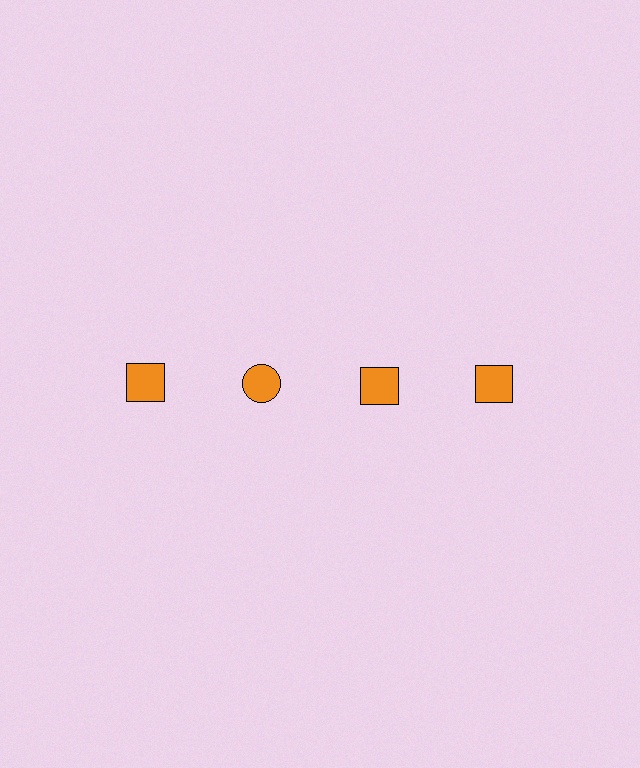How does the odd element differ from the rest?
It has a different shape: circle instead of square.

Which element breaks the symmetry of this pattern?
The orange circle in the top row, second from left column breaks the symmetry. All other shapes are orange squares.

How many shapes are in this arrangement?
There are 4 shapes arranged in a grid pattern.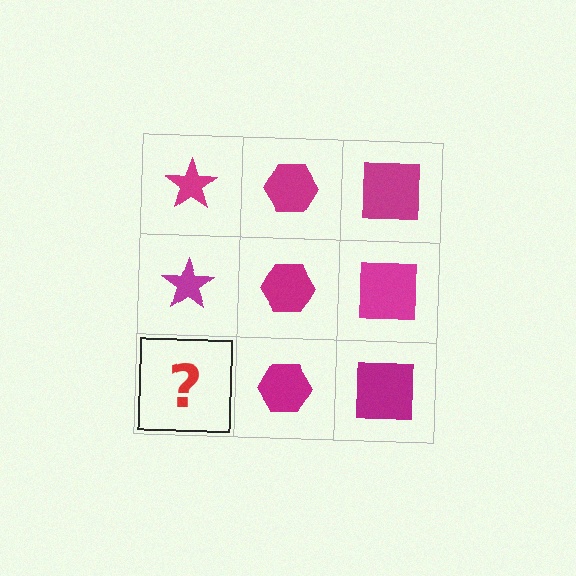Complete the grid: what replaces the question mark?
The question mark should be replaced with a magenta star.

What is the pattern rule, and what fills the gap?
The rule is that each column has a consistent shape. The gap should be filled with a magenta star.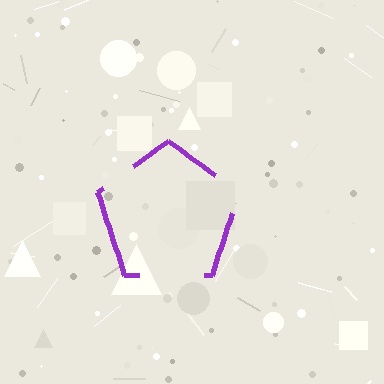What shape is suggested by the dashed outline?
The dashed outline suggests a pentagon.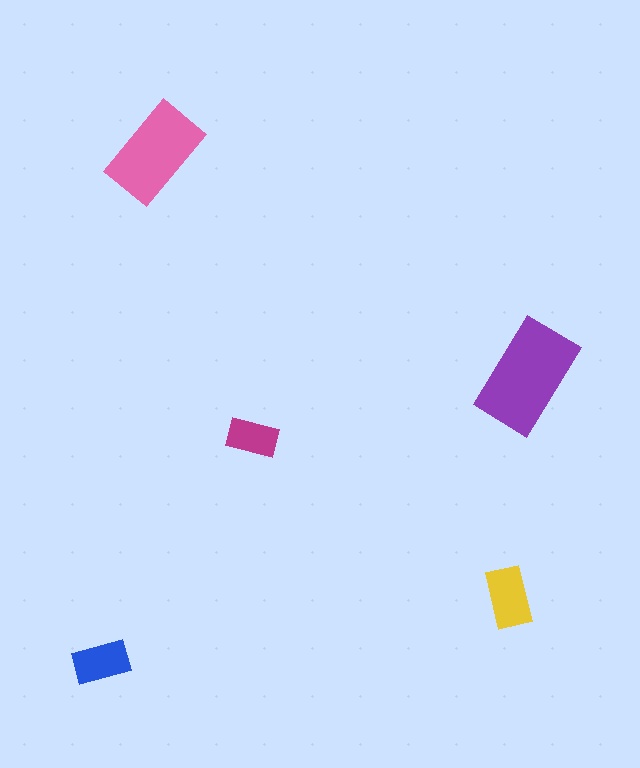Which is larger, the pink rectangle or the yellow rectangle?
The pink one.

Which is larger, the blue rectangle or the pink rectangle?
The pink one.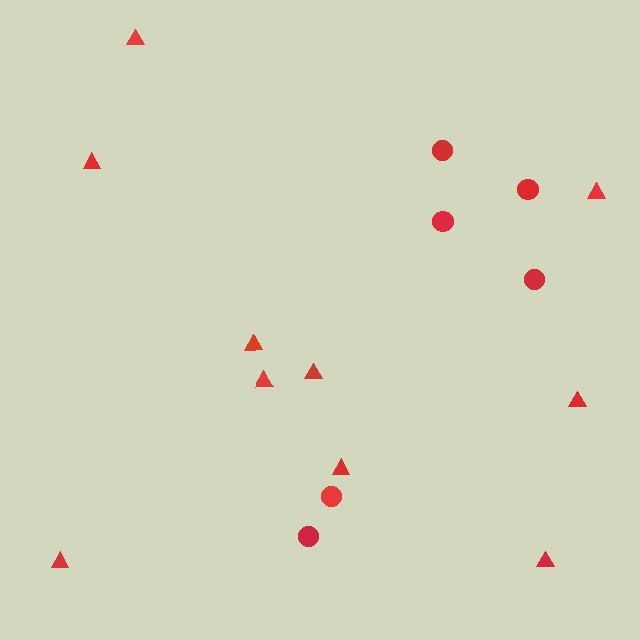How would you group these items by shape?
There are 2 groups: one group of triangles (10) and one group of circles (6).